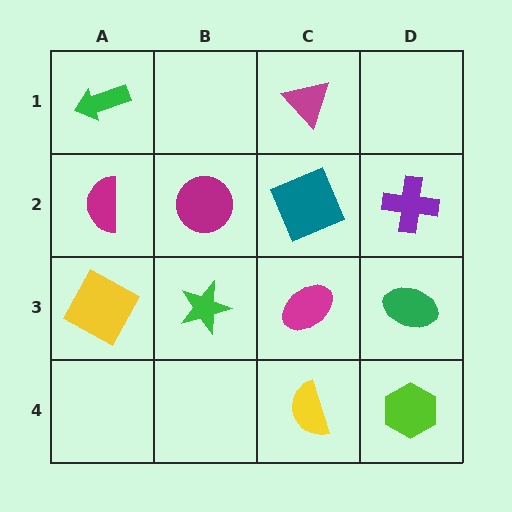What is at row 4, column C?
A yellow semicircle.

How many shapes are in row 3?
4 shapes.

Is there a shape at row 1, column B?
No, that cell is empty.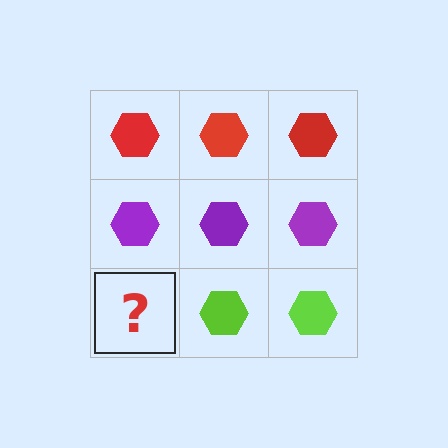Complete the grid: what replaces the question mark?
The question mark should be replaced with a lime hexagon.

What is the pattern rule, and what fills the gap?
The rule is that each row has a consistent color. The gap should be filled with a lime hexagon.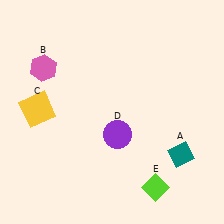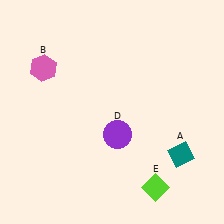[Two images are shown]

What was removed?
The yellow square (C) was removed in Image 2.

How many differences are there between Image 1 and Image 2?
There is 1 difference between the two images.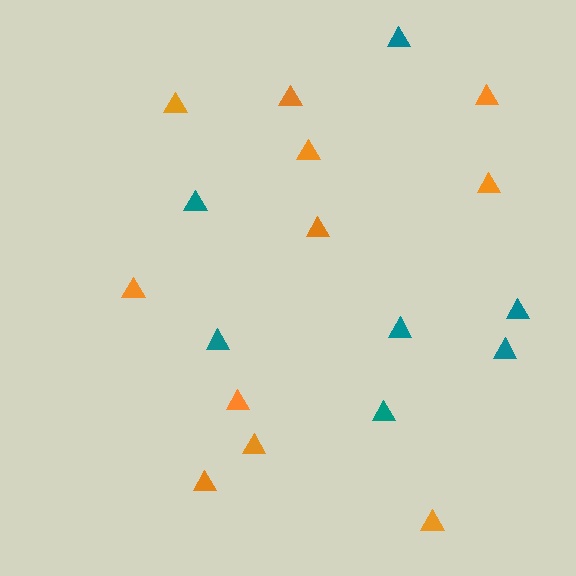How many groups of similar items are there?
There are 2 groups: one group of orange triangles (11) and one group of teal triangles (7).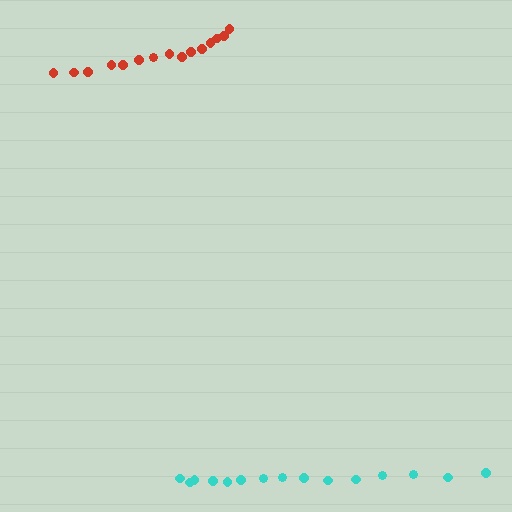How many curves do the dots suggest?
There are 2 distinct paths.